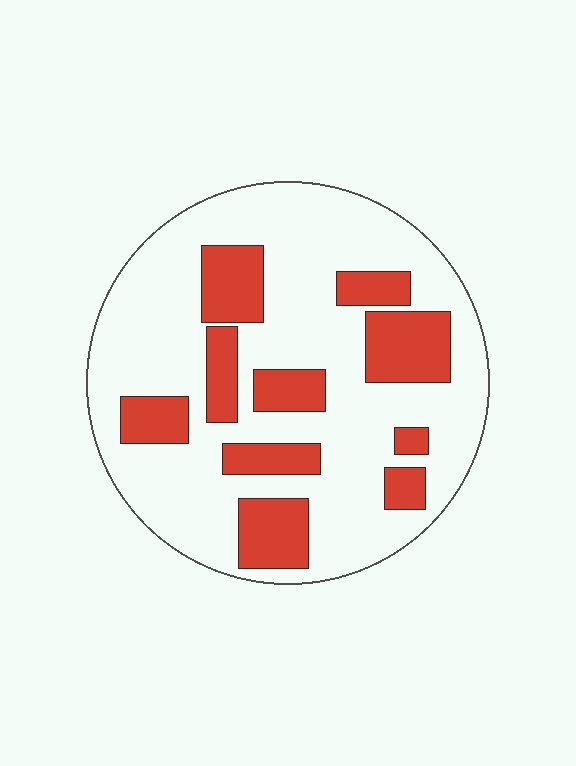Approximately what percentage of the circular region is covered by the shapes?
Approximately 25%.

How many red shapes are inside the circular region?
10.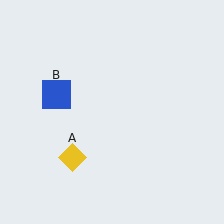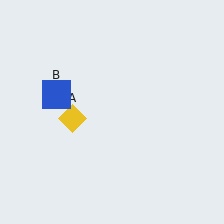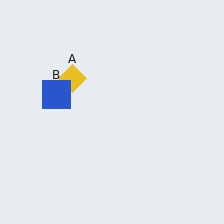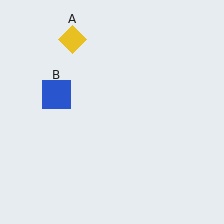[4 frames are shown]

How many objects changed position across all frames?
1 object changed position: yellow diamond (object A).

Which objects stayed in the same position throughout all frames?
Blue square (object B) remained stationary.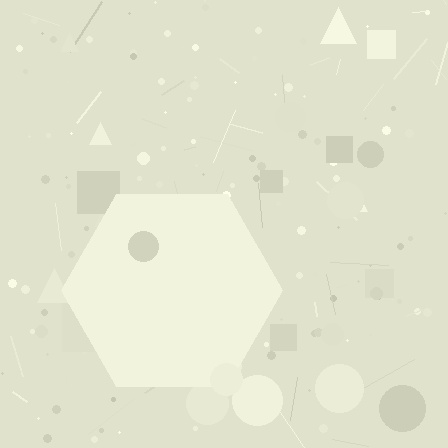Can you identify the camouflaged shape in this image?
The camouflaged shape is a hexagon.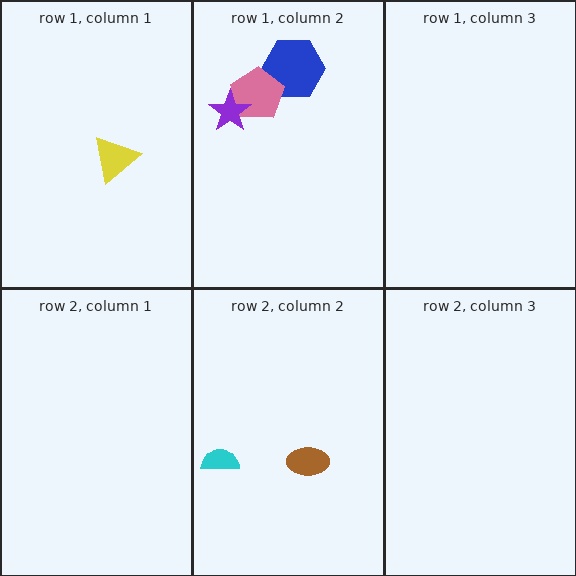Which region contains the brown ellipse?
The row 2, column 2 region.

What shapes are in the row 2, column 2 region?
The brown ellipse, the cyan semicircle.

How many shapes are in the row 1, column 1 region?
1.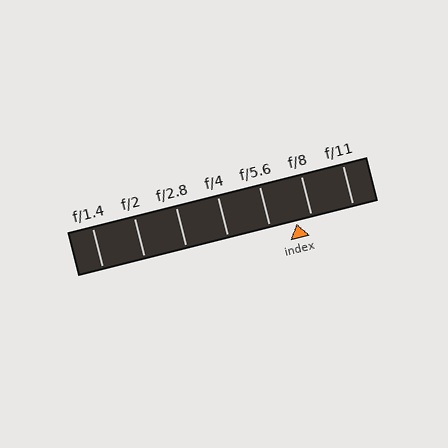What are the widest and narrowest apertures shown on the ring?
The widest aperture shown is f/1.4 and the narrowest is f/11.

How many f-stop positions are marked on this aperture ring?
There are 7 f-stop positions marked.